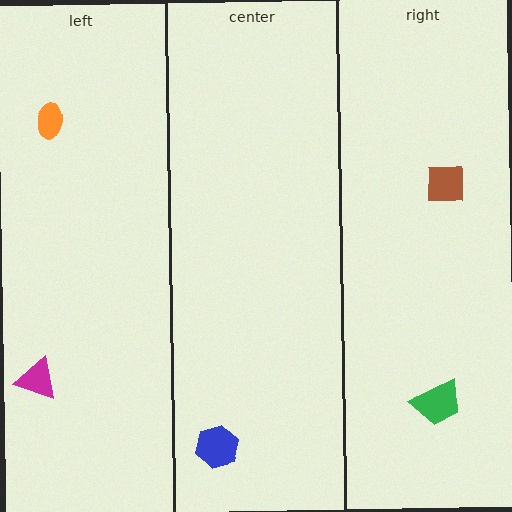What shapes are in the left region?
The orange ellipse, the magenta triangle.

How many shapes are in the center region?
1.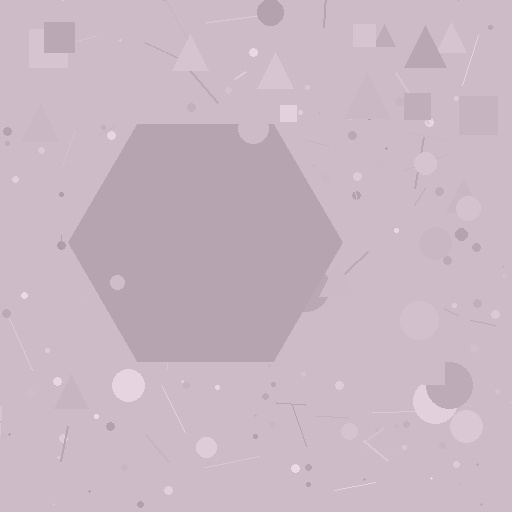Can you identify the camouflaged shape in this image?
The camouflaged shape is a hexagon.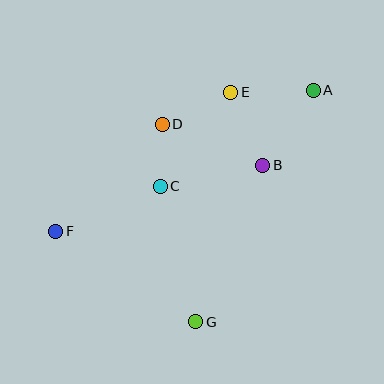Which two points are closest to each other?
Points C and D are closest to each other.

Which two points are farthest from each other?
Points A and F are farthest from each other.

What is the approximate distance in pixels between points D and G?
The distance between D and G is approximately 201 pixels.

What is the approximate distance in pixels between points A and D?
The distance between A and D is approximately 155 pixels.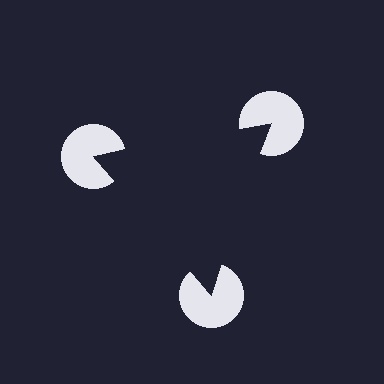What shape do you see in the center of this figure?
An illusory triangle — its edges are inferred from the aligned wedge cuts in the pac-man discs, not physically drawn.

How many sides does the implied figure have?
3 sides.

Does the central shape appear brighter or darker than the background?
It typically appears slightly darker than the background, even though no actual brightness change is drawn.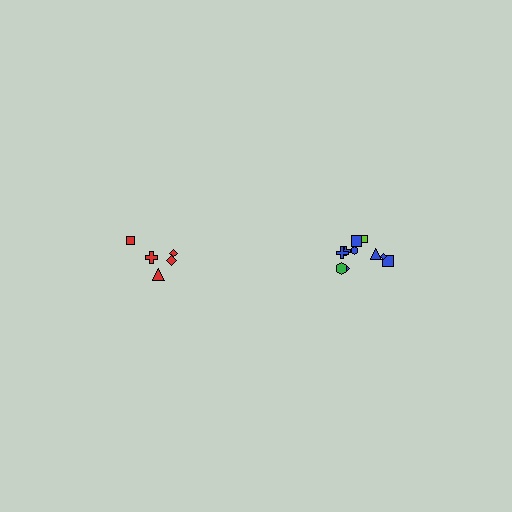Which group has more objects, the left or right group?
The right group.